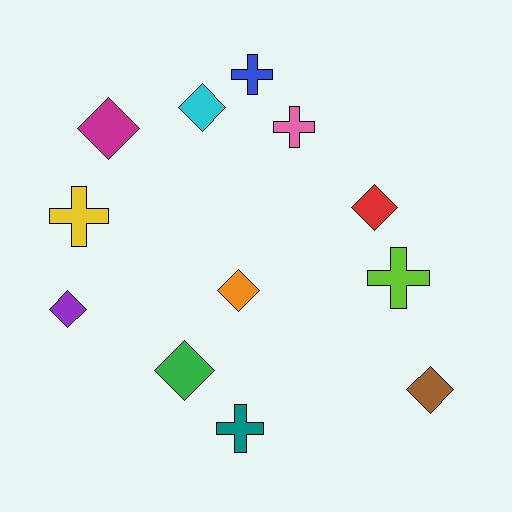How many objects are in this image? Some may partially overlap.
There are 12 objects.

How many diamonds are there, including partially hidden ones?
There are 7 diamonds.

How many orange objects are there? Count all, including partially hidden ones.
There is 1 orange object.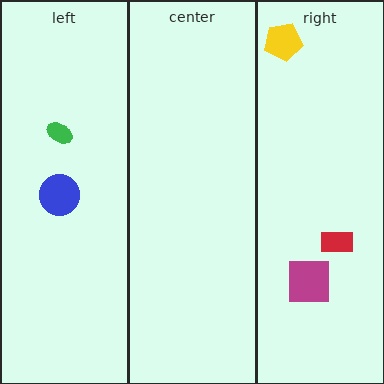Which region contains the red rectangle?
The right region.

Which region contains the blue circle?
The left region.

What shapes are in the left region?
The blue circle, the green ellipse.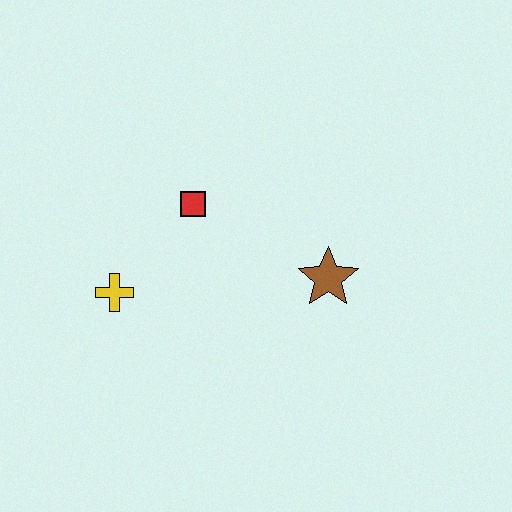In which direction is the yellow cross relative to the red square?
The yellow cross is below the red square.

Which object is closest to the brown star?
The red square is closest to the brown star.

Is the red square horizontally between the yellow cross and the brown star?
Yes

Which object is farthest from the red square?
The brown star is farthest from the red square.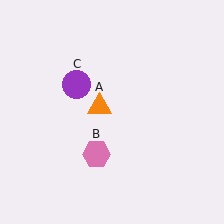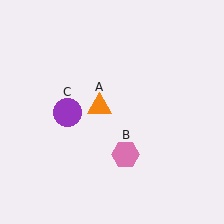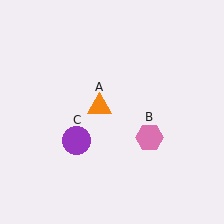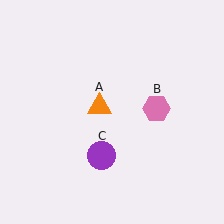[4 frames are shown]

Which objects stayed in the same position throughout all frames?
Orange triangle (object A) remained stationary.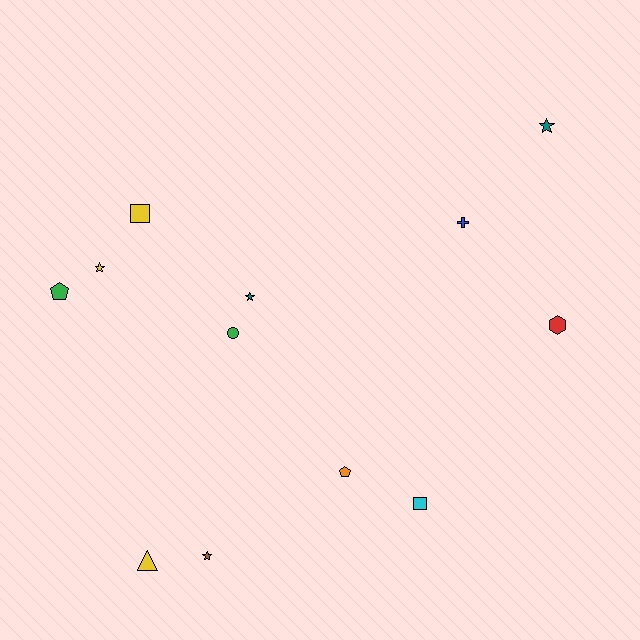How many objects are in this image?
There are 12 objects.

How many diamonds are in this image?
There are no diamonds.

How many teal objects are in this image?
There are 2 teal objects.